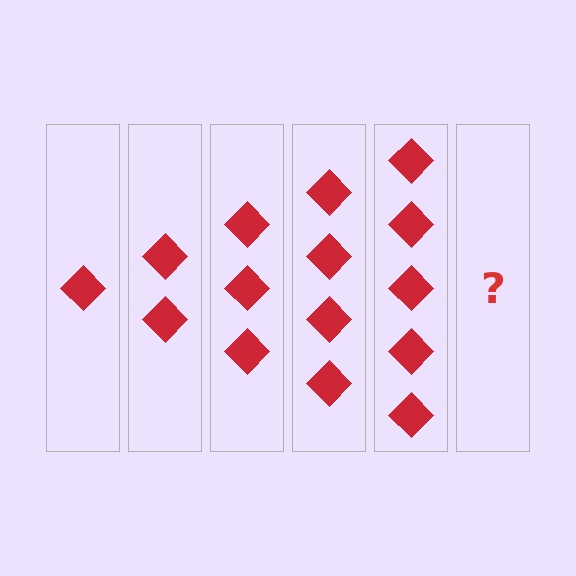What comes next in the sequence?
The next element should be 6 diamonds.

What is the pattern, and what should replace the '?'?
The pattern is that each step adds one more diamond. The '?' should be 6 diamonds.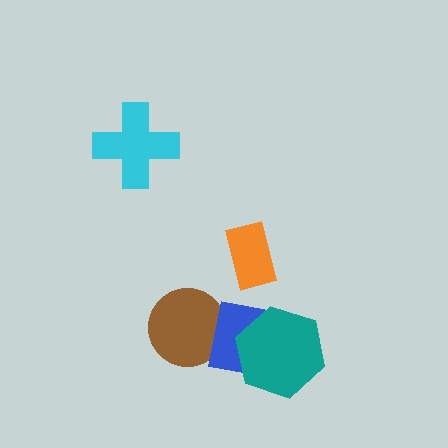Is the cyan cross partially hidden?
No, no other shape covers it.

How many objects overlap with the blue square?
2 objects overlap with the blue square.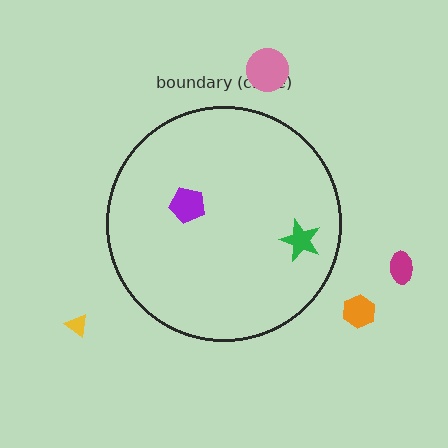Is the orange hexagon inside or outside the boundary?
Outside.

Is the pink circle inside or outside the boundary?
Outside.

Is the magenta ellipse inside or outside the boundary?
Outside.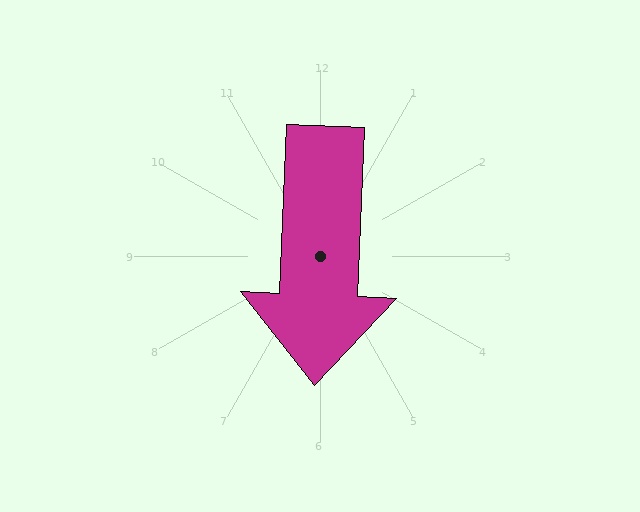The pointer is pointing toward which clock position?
Roughly 6 o'clock.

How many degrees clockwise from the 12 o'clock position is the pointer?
Approximately 182 degrees.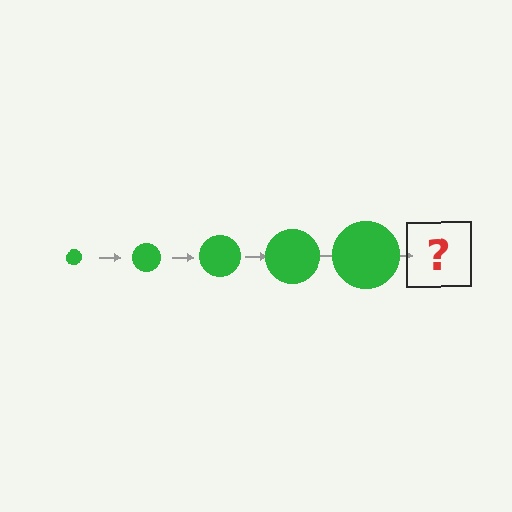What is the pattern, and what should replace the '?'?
The pattern is that the circle gets progressively larger each step. The '?' should be a green circle, larger than the previous one.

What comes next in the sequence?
The next element should be a green circle, larger than the previous one.